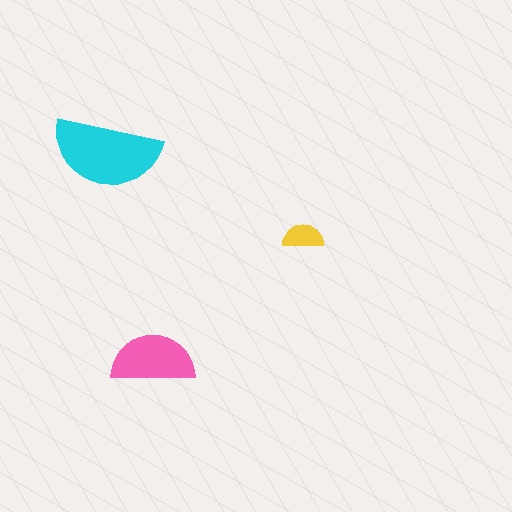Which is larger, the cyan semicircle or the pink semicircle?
The cyan one.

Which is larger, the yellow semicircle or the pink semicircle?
The pink one.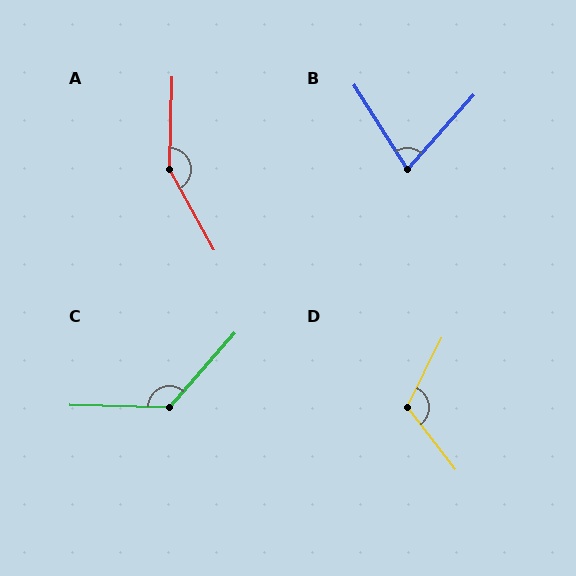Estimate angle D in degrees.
Approximately 115 degrees.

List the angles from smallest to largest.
B (74°), D (115°), C (130°), A (149°).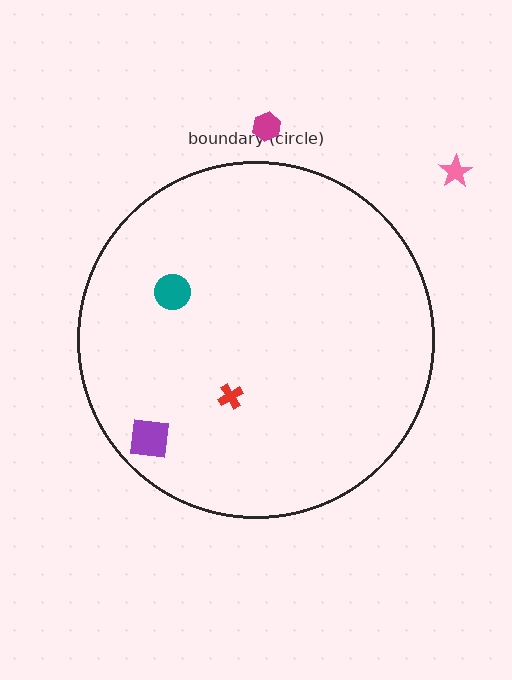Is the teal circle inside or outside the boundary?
Inside.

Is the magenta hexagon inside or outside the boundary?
Outside.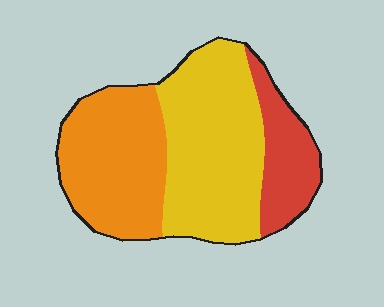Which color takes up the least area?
Red, at roughly 20%.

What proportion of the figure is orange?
Orange covers about 35% of the figure.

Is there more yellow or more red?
Yellow.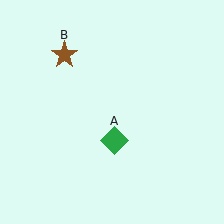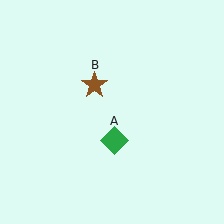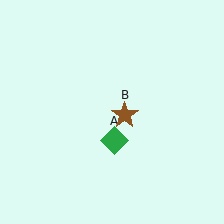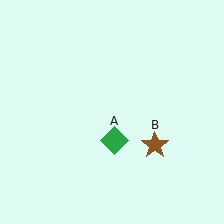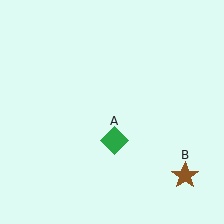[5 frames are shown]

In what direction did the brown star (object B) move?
The brown star (object B) moved down and to the right.